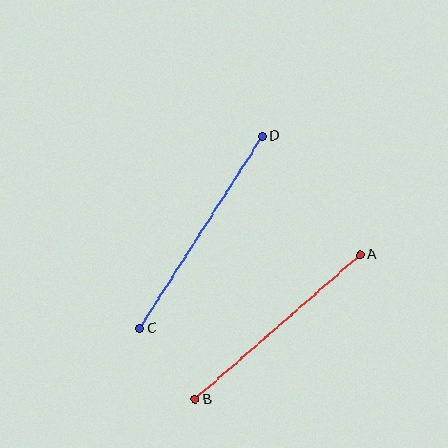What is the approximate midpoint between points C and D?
The midpoint is at approximately (201, 232) pixels.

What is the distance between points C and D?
The distance is approximately 228 pixels.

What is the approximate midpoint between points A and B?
The midpoint is at approximately (278, 327) pixels.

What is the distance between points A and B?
The distance is approximately 219 pixels.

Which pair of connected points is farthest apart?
Points C and D are farthest apart.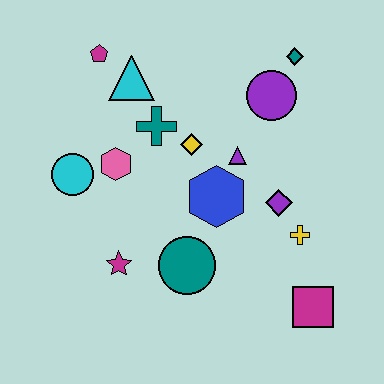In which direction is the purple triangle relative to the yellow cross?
The purple triangle is above the yellow cross.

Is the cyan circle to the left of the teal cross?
Yes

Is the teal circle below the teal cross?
Yes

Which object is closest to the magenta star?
The teal circle is closest to the magenta star.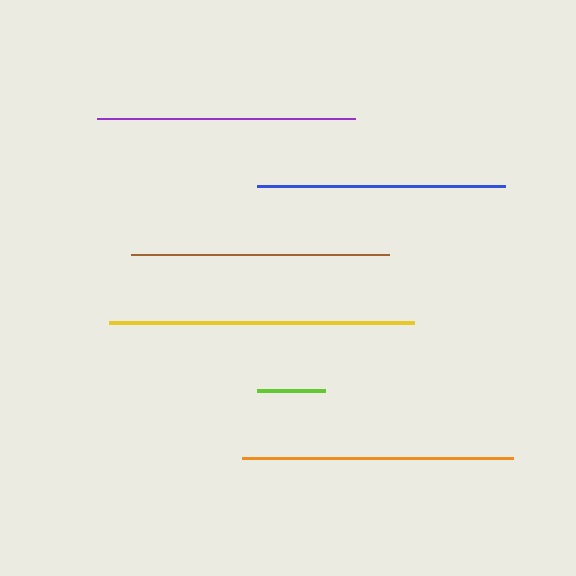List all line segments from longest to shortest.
From longest to shortest: yellow, orange, brown, purple, blue, lime.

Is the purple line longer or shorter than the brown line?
The brown line is longer than the purple line.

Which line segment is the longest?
The yellow line is the longest at approximately 306 pixels.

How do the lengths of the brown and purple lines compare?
The brown and purple lines are approximately the same length.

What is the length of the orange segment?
The orange segment is approximately 271 pixels long.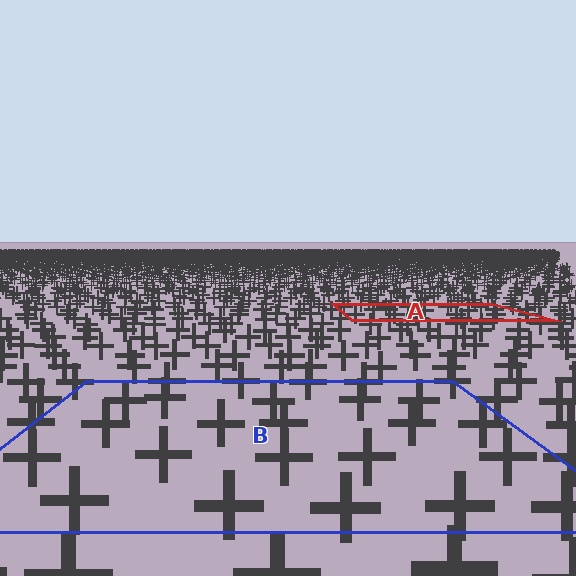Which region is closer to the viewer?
Region B is closer. The texture elements there are larger and more spread out.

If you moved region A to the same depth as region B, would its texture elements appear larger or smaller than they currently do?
They would appear larger. At a closer depth, the same texture elements are projected at a bigger on-screen size.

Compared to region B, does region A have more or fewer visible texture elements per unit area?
Region A has more texture elements per unit area — they are packed more densely because it is farther away.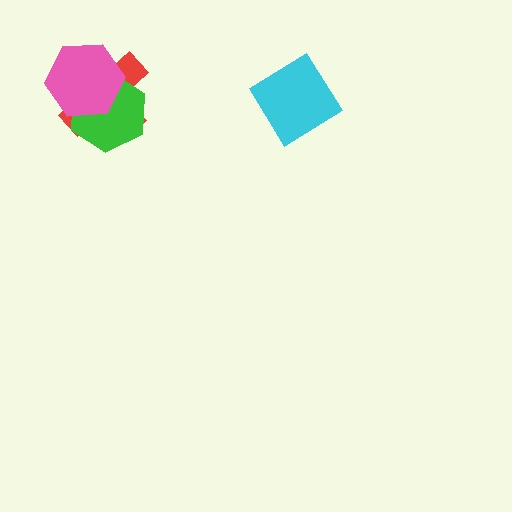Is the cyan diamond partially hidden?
No, no other shape covers it.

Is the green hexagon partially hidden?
Yes, it is partially covered by another shape.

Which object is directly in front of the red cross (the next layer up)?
The green hexagon is directly in front of the red cross.